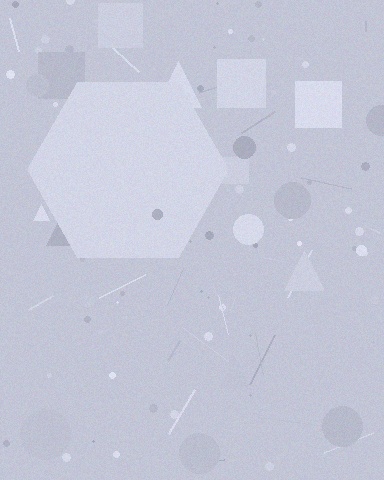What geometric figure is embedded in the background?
A hexagon is embedded in the background.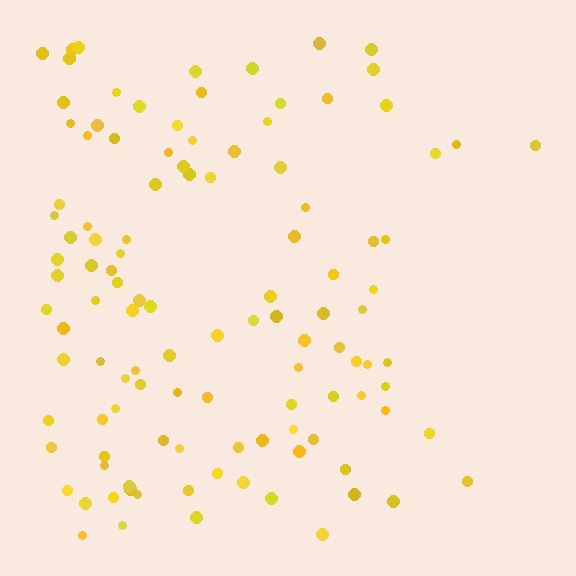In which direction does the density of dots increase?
From right to left, with the left side densest.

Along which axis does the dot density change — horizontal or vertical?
Horizontal.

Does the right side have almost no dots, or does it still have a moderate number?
Still a moderate number, just noticeably fewer than the left.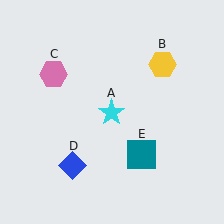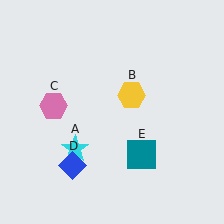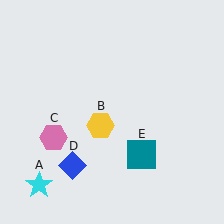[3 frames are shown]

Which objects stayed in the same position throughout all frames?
Blue diamond (object D) and teal square (object E) remained stationary.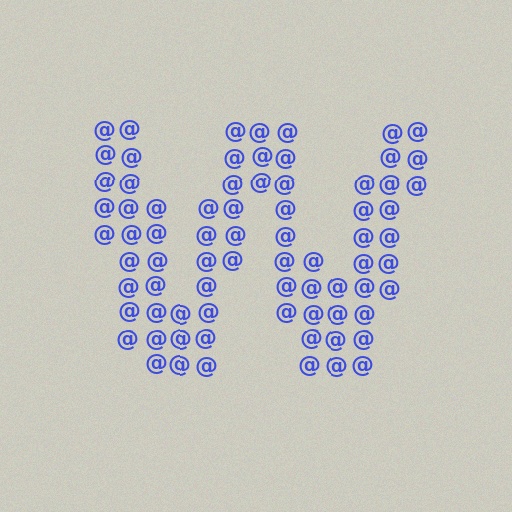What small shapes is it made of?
It is made of small at signs.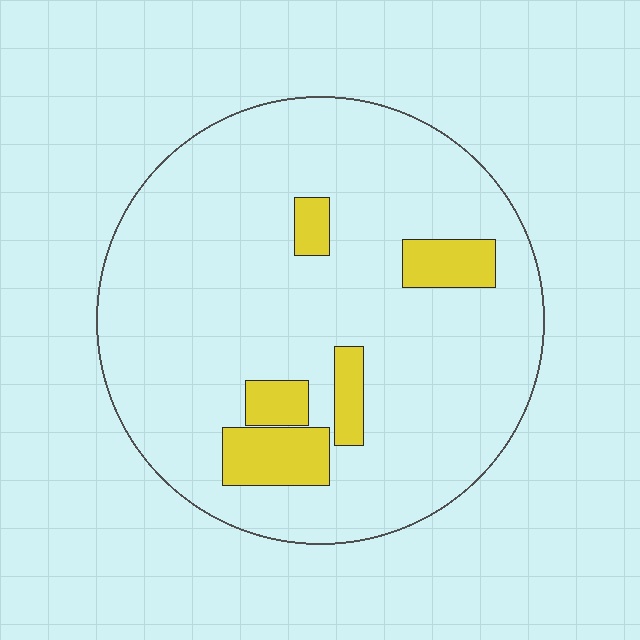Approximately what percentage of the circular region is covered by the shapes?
Approximately 10%.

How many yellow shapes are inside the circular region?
5.